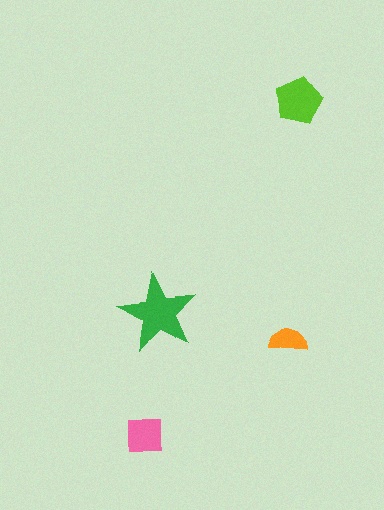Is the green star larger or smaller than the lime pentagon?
Larger.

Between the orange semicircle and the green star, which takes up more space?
The green star.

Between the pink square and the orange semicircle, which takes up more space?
The pink square.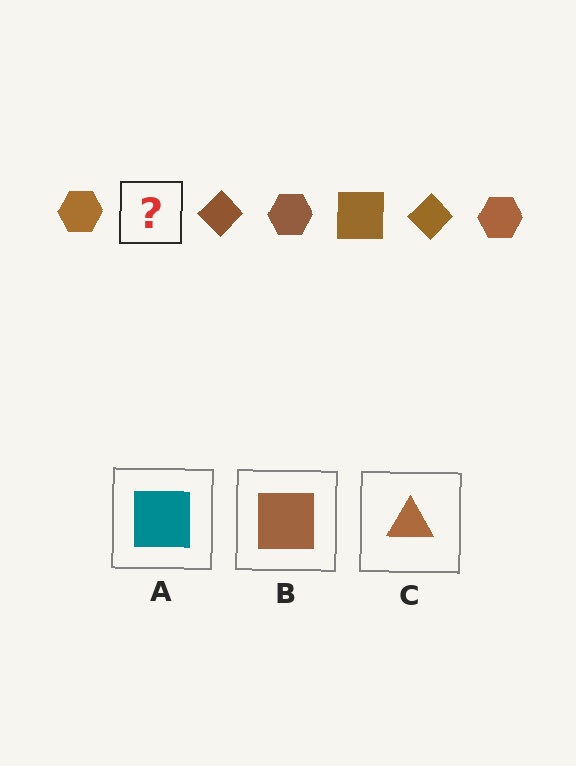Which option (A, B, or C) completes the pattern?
B.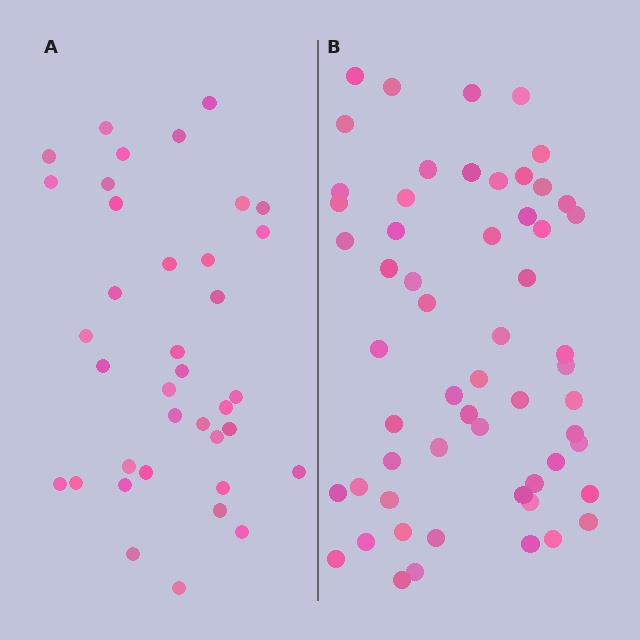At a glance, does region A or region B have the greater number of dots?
Region B (the right region) has more dots.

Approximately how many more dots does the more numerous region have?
Region B has approximately 20 more dots than region A.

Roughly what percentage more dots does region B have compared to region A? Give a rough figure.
About 55% more.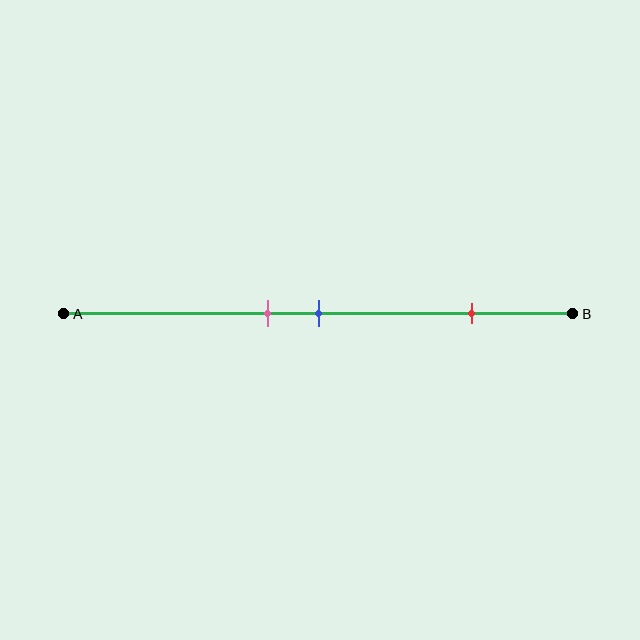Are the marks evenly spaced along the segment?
No, the marks are not evenly spaced.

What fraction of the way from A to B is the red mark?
The red mark is approximately 80% (0.8) of the way from A to B.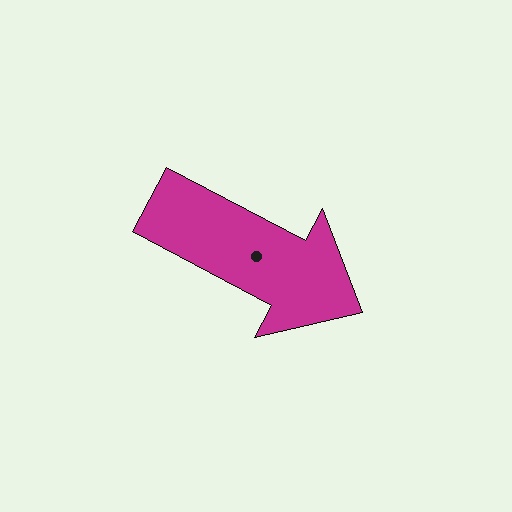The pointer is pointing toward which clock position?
Roughly 4 o'clock.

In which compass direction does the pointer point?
Southeast.